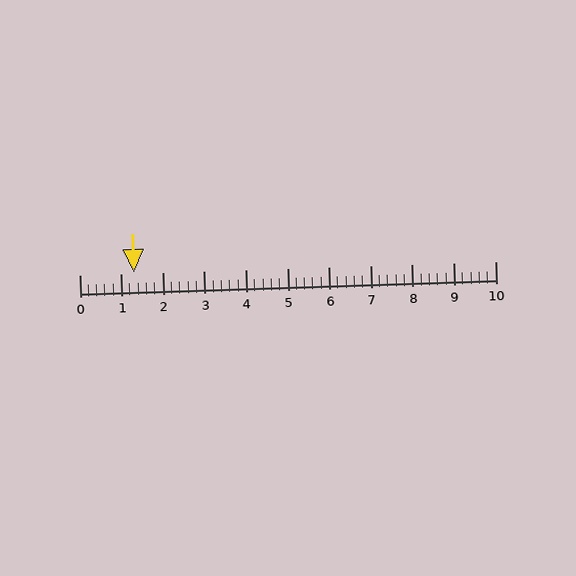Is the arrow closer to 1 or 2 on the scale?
The arrow is closer to 1.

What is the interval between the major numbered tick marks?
The major tick marks are spaced 1 units apart.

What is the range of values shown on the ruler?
The ruler shows values from 0 to 10.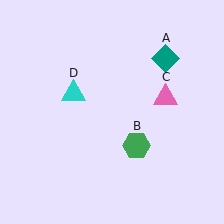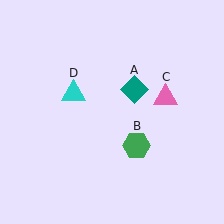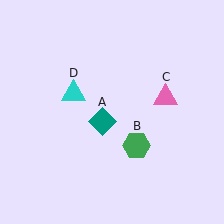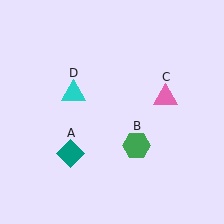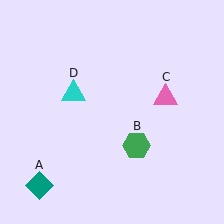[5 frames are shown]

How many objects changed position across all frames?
1 object changed position: teal diamond (object A).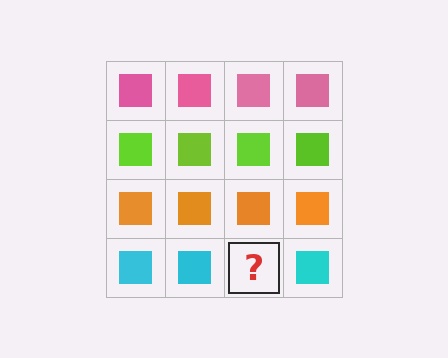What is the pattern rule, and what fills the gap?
The rule is that each row has a consistent color. The gap should be filled with a cyan square.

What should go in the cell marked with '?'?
The missing cell should contain a cyan square.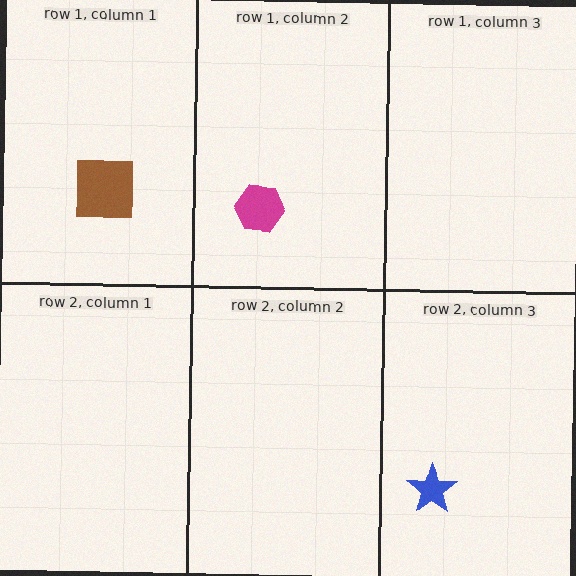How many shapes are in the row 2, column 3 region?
1.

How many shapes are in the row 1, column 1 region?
1.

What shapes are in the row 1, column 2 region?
The magenta hexagon.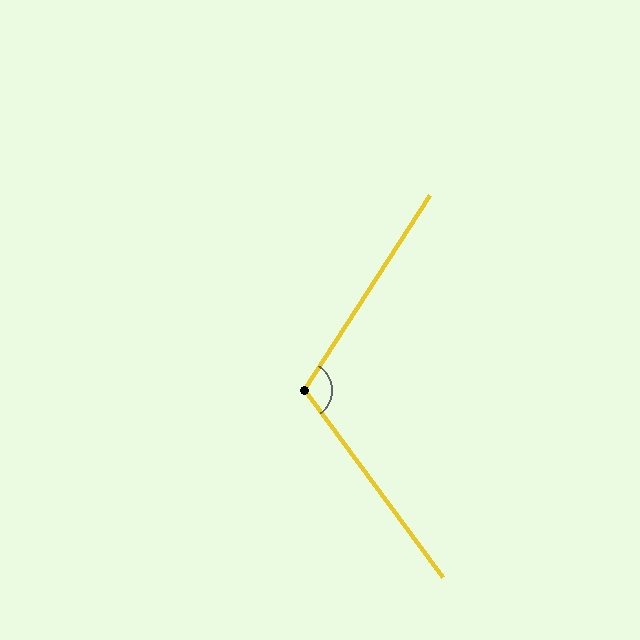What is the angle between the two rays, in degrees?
Approximately 111 degrees.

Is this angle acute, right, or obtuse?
It is obtuse.